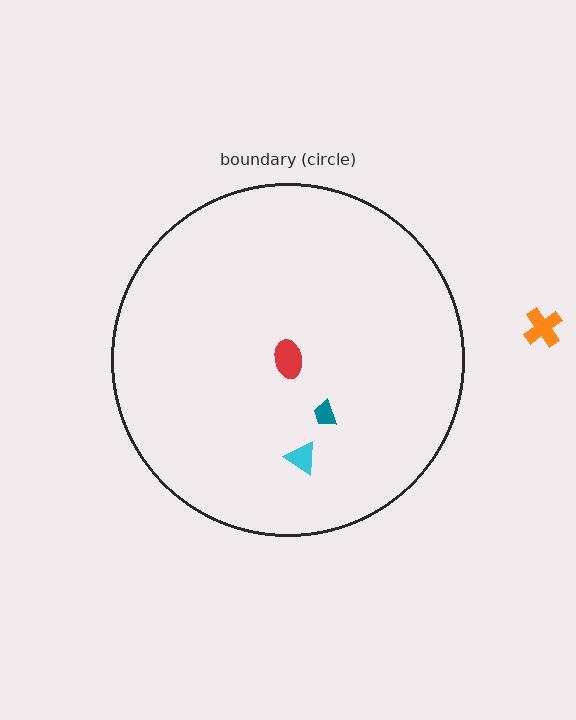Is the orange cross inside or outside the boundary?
Outside.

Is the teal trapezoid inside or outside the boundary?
Inside.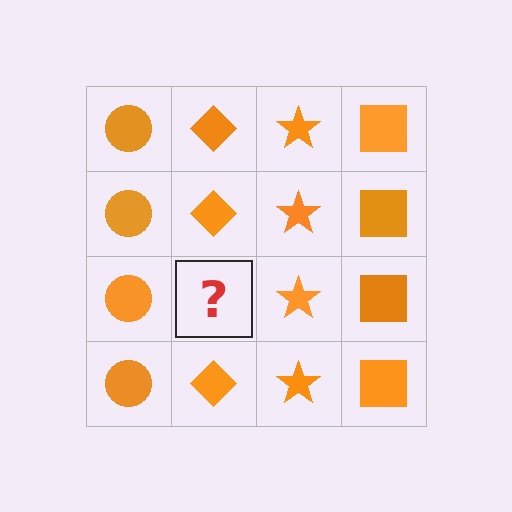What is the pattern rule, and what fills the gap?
The rule is that each column has a consistent shape. The gap should be filled with an orange diamond.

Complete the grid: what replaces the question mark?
The question mark should be replaced with an orange diamond.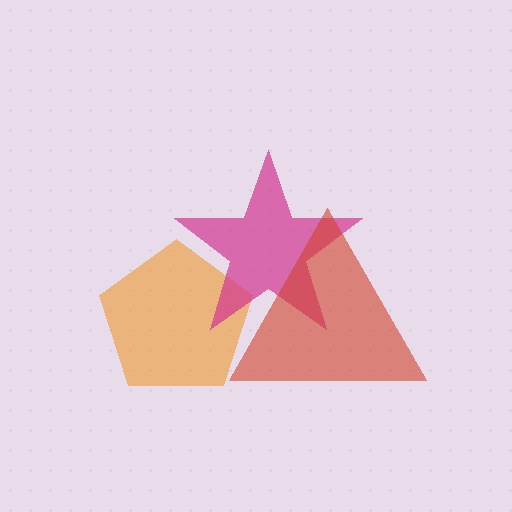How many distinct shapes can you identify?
There are 3 distinct shapes: an orange pentagon, a magenta star, a red triangle.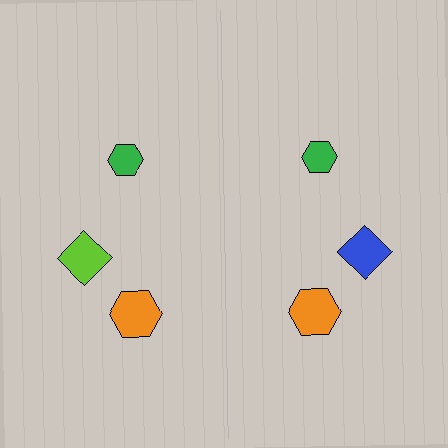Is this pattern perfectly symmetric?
No, the pattern is not perfectly symmetric. The blue diamond on the right side breaks the symmetry — its mirror counterpart is lime.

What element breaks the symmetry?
The blue diamond on the right side breaks the symmetry — its mirror counterpart is lime.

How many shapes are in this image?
There are 6 shapes in this image.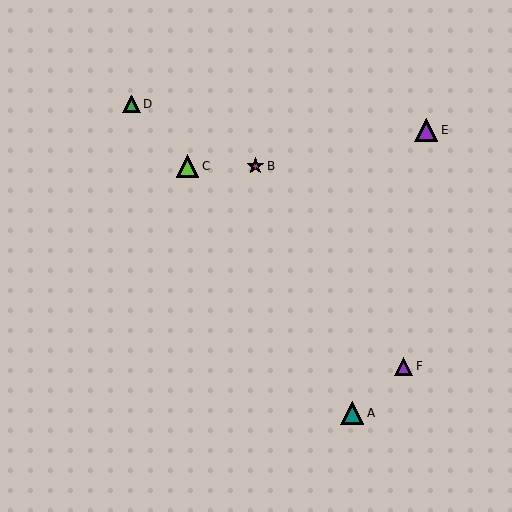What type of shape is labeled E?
Shape E is a purple triangle.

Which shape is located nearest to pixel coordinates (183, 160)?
The lime triangle (labeled C) at (187, 166) is nearest to that location.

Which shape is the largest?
The teal triangle (labeled A) is the largest.